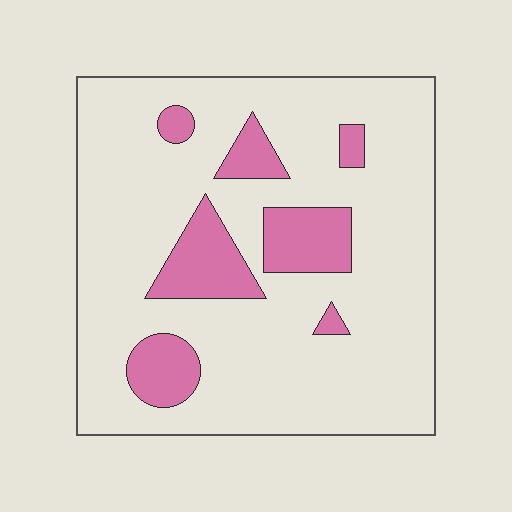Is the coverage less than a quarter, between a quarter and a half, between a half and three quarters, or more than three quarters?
Less than a quarter.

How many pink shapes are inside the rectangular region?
7.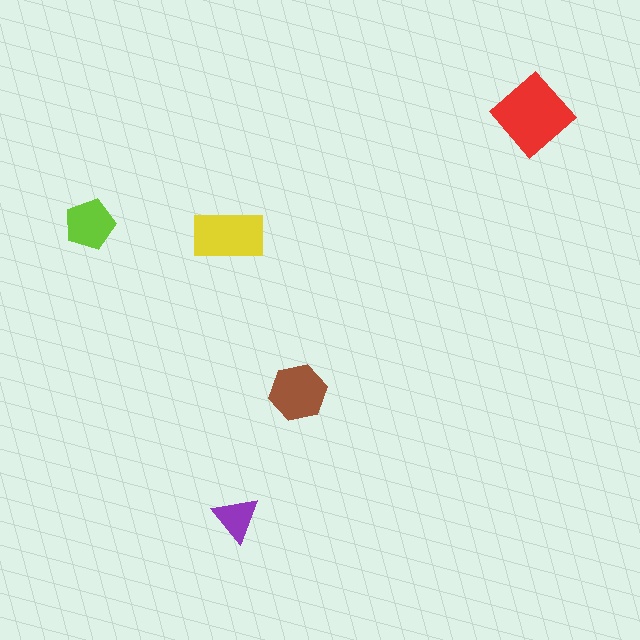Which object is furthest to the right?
The red diamond is rightmost.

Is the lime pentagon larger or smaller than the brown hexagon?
Smaller.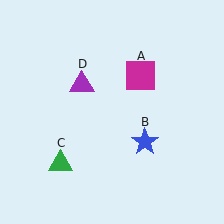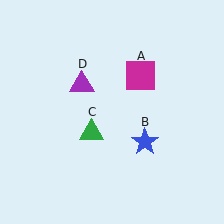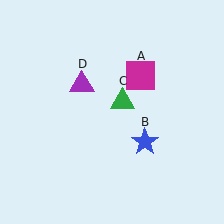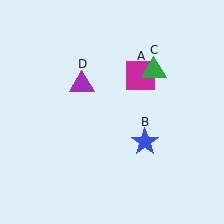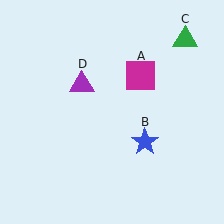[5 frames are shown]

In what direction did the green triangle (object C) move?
The green triangle (object C) moved up and to the right.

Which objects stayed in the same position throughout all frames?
Magenta square (object A) and blue star (object B) and purple triangle (object D) remained stationary.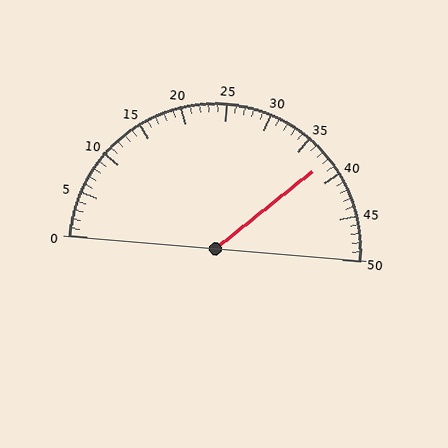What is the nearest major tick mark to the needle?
The nearest major tick mark is 40.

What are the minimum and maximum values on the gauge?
The gauge ranges from 0 to 50.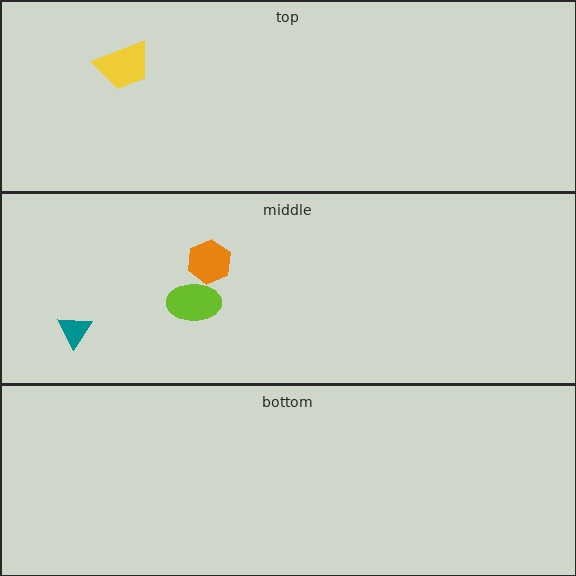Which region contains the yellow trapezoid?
The top region.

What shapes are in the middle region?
The orange hexagon, the lime ellipse, the teal triangle.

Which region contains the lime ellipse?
The middle region.